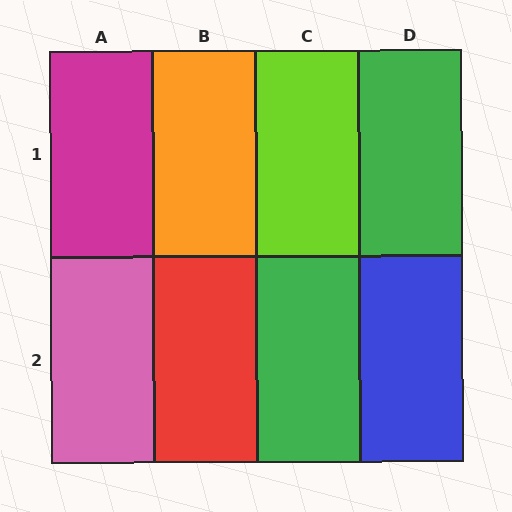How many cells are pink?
1 cell is pink.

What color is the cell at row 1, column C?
Lime.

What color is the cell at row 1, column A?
Magenta.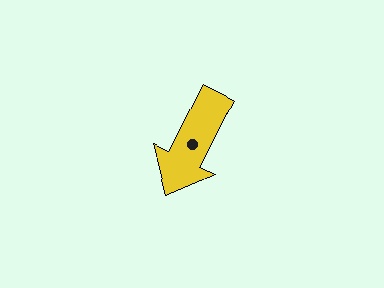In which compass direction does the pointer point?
Southwest.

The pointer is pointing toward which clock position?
Roughly 7 o'clock.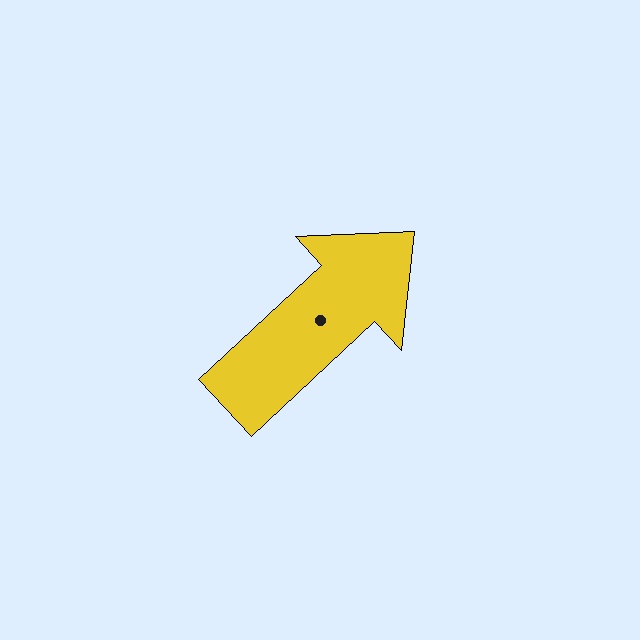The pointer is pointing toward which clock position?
Roughly 2 o'clock.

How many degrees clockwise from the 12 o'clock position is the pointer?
Approximately 47 degrees.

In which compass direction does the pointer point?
Northeast.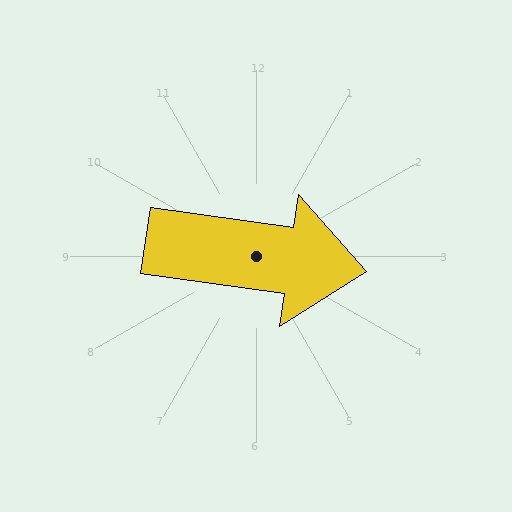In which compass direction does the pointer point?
East.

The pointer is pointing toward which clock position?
Roughly 3 o'clock.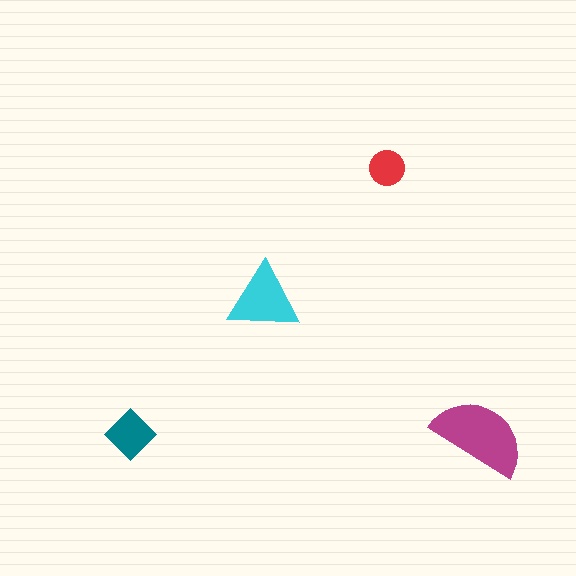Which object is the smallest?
The red circle.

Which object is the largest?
The magenta semicircle.